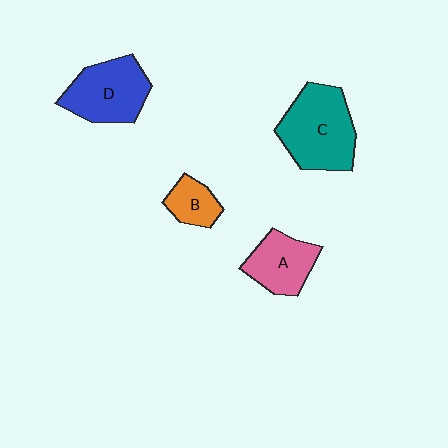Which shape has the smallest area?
Shape B (orange).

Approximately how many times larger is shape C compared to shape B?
Approximately 2.6 times.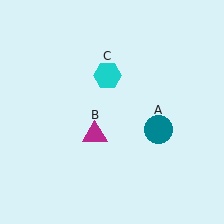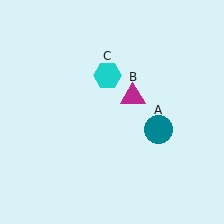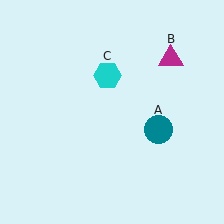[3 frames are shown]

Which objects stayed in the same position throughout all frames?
Teal circle (object A) and cyan hexagon (object C) remained stationary.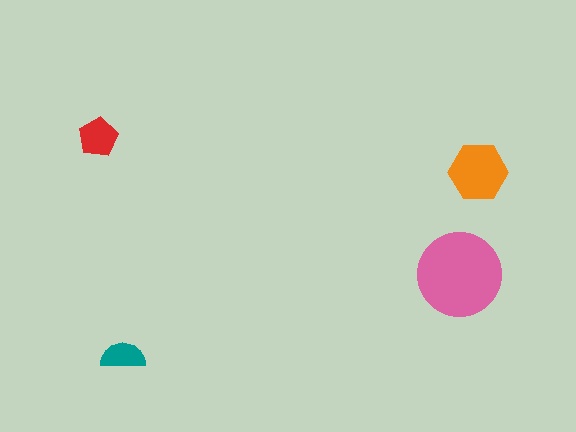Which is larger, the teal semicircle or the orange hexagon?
The orange hexagon.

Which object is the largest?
The pink circle.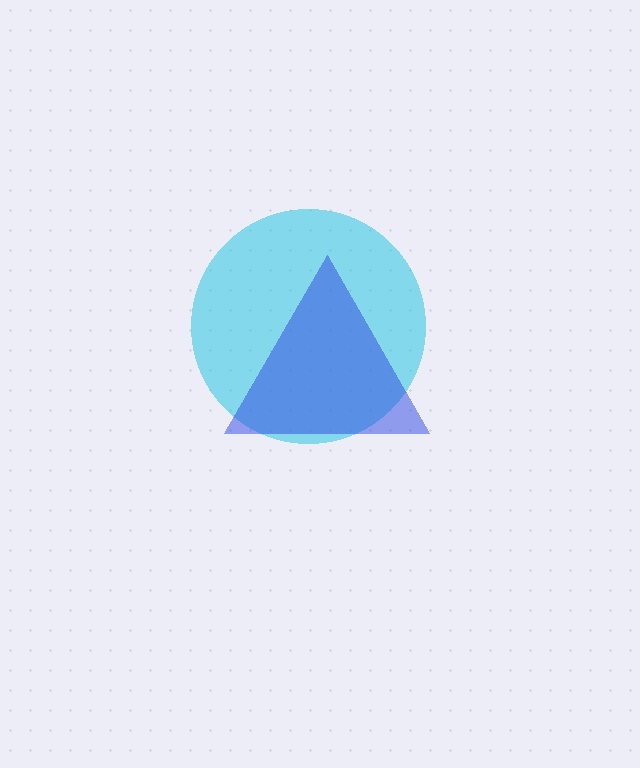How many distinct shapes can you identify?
There are 2 distinct shapes: a cyan circle, a blue triangle.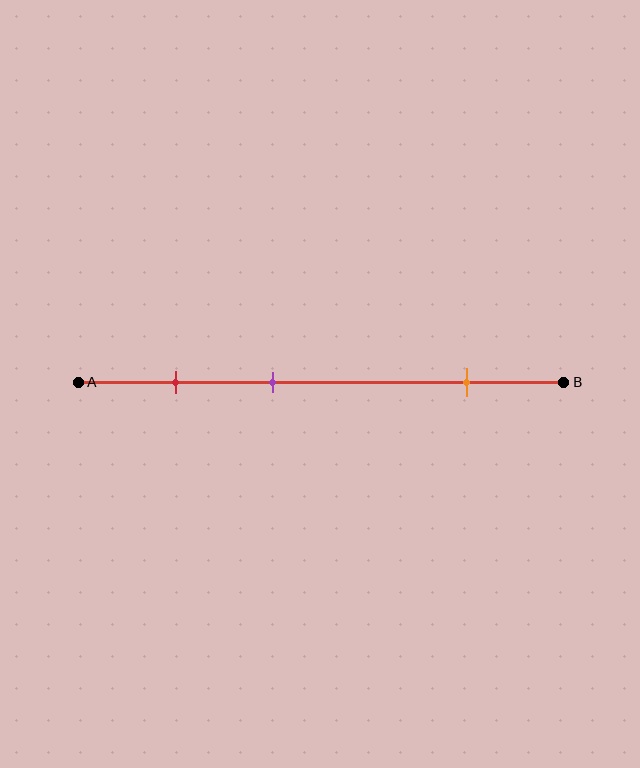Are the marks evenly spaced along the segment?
No, the marks are not evenly spaced.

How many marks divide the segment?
There are 3 marks dividing the segment.